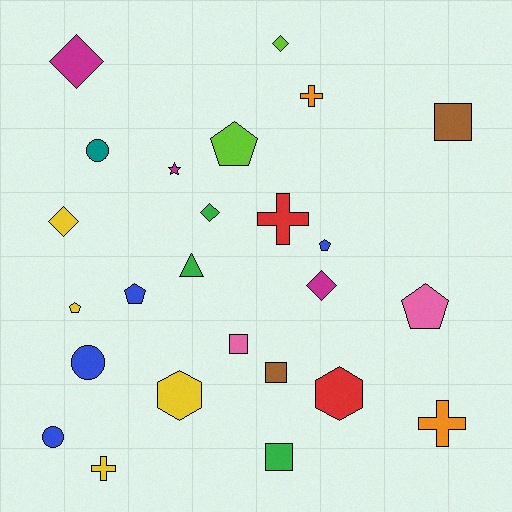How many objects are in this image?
There are 25 objects.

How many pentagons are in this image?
There are 5 pentagons.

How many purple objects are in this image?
There are no purple objects.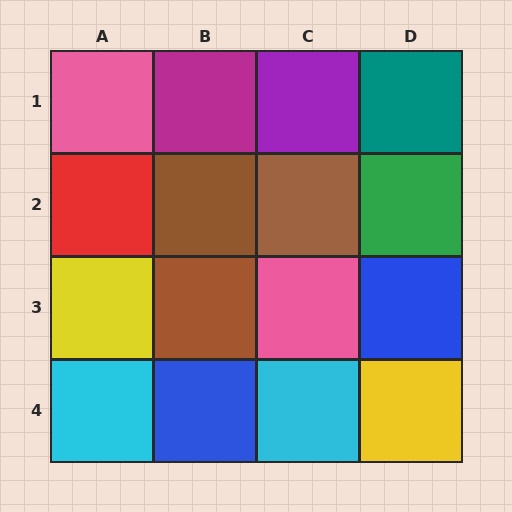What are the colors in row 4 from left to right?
Cyan, blue, cyan, yellow.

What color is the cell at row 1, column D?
Teal.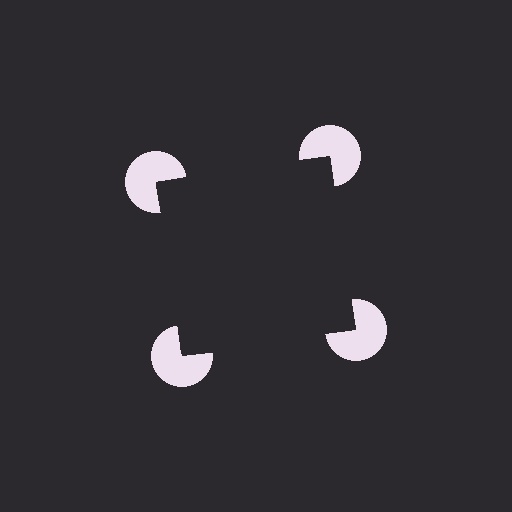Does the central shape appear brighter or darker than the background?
It typically appears slightly darker than the background, even though no actual brightness change is drawn.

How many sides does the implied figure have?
4 sides.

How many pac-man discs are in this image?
There are 4 — one at each vertex of the illusory square.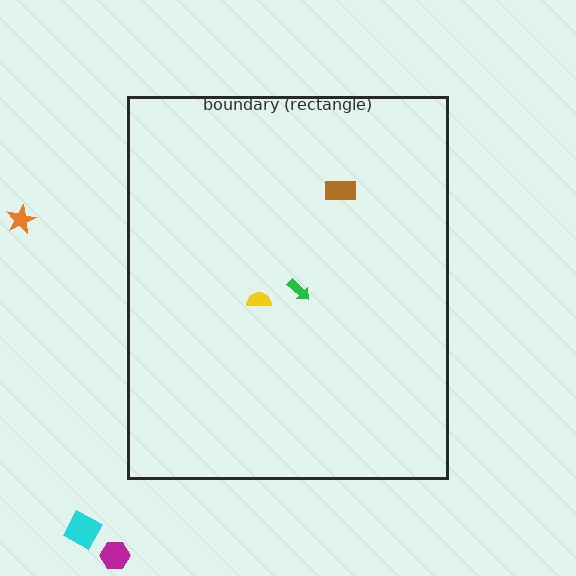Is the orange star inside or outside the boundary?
Outside.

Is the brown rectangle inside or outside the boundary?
Inside.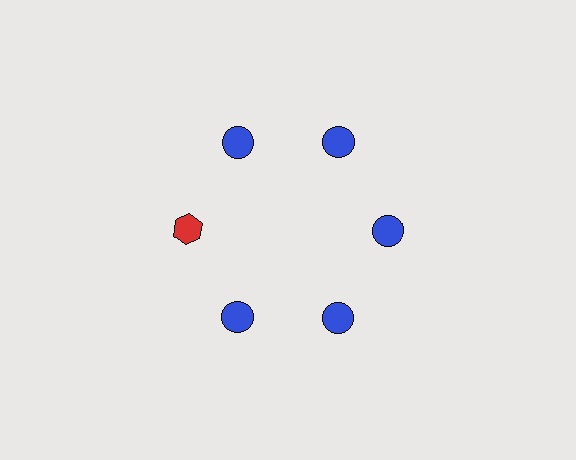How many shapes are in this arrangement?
There are 6 shapes arranged in a ring pattern.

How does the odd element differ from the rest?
It differs in both color (red instead of blue) and shape (hexagon instead of circle).